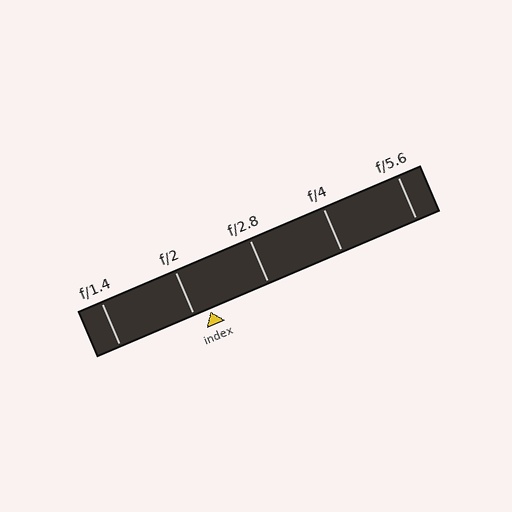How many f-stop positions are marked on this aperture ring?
There are 5 f-stop positions marked.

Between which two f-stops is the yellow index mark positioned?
The index mark is between f/2 and f/2.8.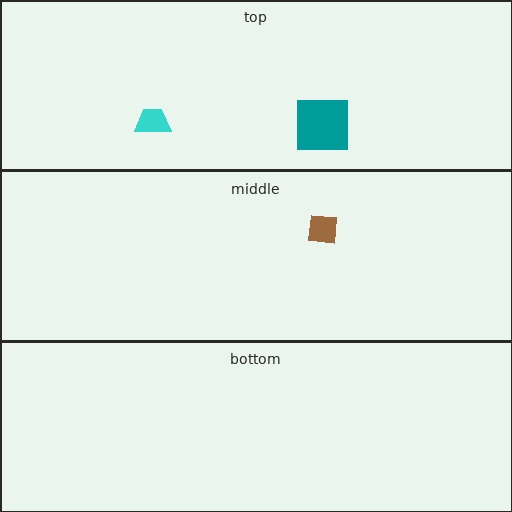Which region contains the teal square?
The top region.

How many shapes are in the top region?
2.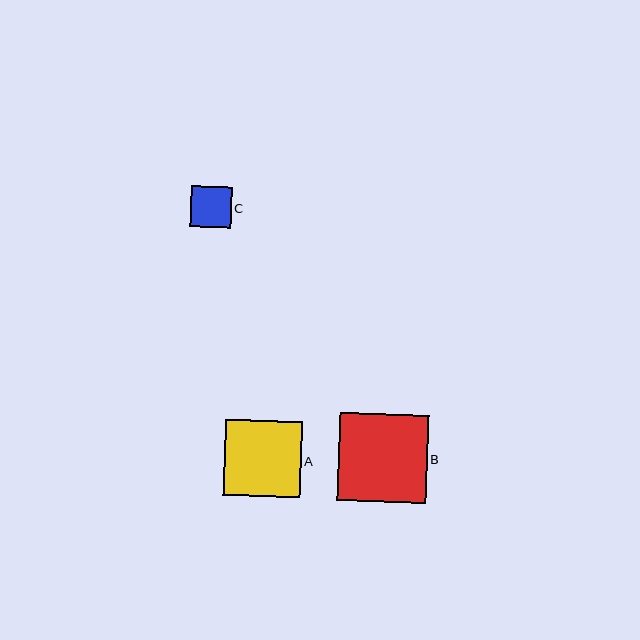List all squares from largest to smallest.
From largest to smallest: B, A, C.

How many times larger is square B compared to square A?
Square B is approximately 1.2 times the size of square A.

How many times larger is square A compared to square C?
Square A is approximately 1.9 times the size of square C.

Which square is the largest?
Square B is the largest with a size of approximately 89 pixels.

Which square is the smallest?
Square C is the smallest with a size of approximately 40 pixels.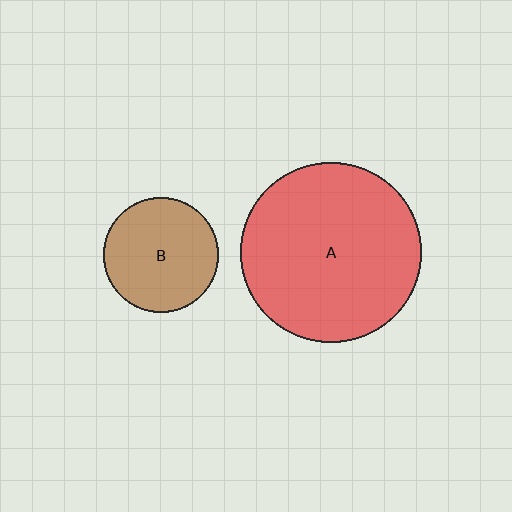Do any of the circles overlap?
No, none of the circles overlap.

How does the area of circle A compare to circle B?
Approximately 2.5 times.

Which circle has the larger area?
Circle A (red).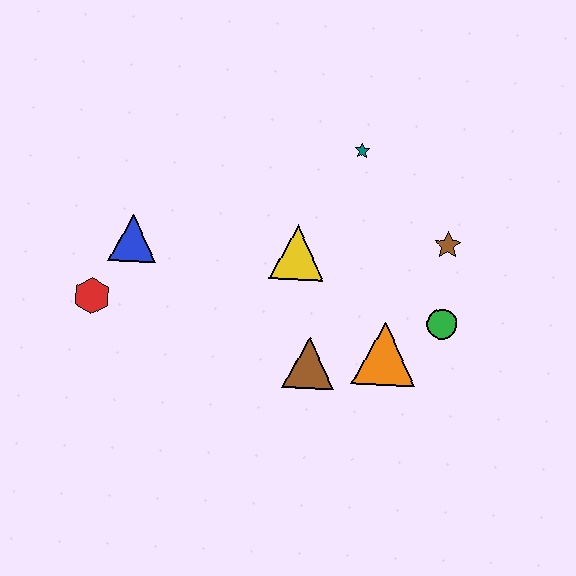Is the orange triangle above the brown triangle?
Yes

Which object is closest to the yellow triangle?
The brown triangle is closest to the yellow triangle.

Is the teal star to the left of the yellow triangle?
No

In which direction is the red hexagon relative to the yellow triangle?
The red hexagon is to the left of the yellow triangle.